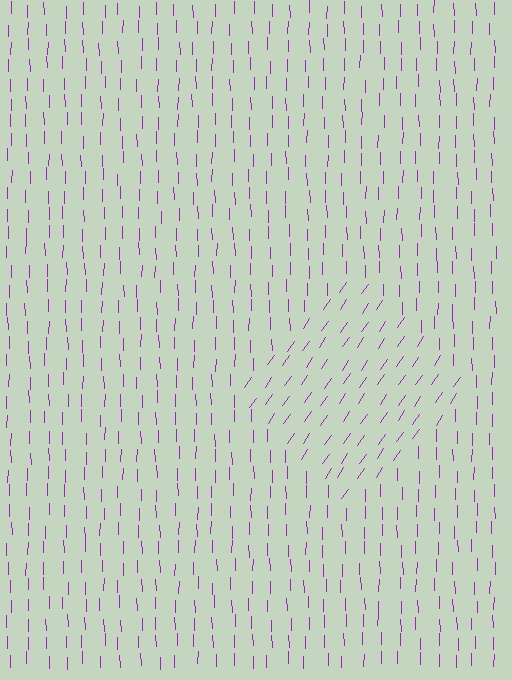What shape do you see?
I see a diamond.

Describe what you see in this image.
The image is filled with small purple line segments. A diamond region in the image has lines oriented differently from the surrounding lines, creating a visible texture boundary.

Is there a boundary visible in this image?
Yes, there is a texture boundary formed by a change in line orientation.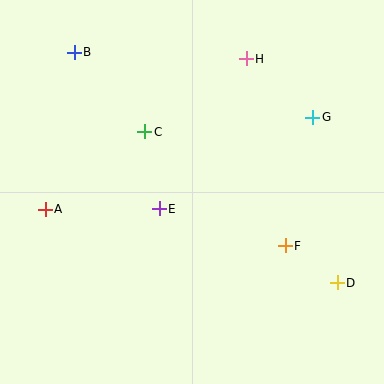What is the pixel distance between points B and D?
The distance between B and D is 350 pixels.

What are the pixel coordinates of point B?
Point B is at (74, 52).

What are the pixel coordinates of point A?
Point A is at (45, 209).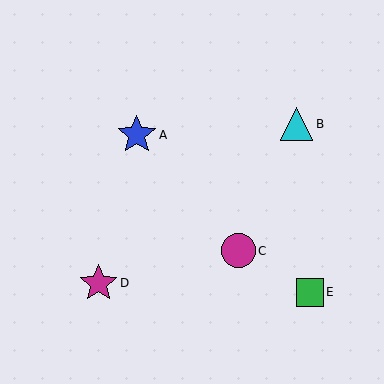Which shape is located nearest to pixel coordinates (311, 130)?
The cyan triangle (labeled B) at (296, 124) is nearest to that location.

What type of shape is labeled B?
Shape B is a cyan triangle.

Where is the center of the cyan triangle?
The center of the cyan triangle is at (296, 124).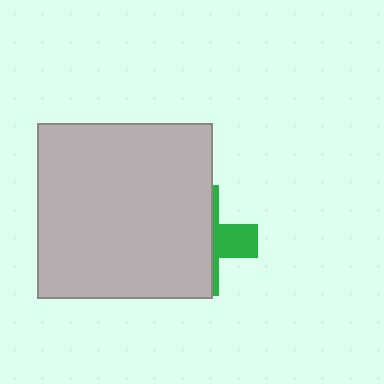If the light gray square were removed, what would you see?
You would see the complete green cross.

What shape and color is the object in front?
The object in front is a light gray square.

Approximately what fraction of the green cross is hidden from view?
Roughly 69% of the green cross is hidden behind the light gray square.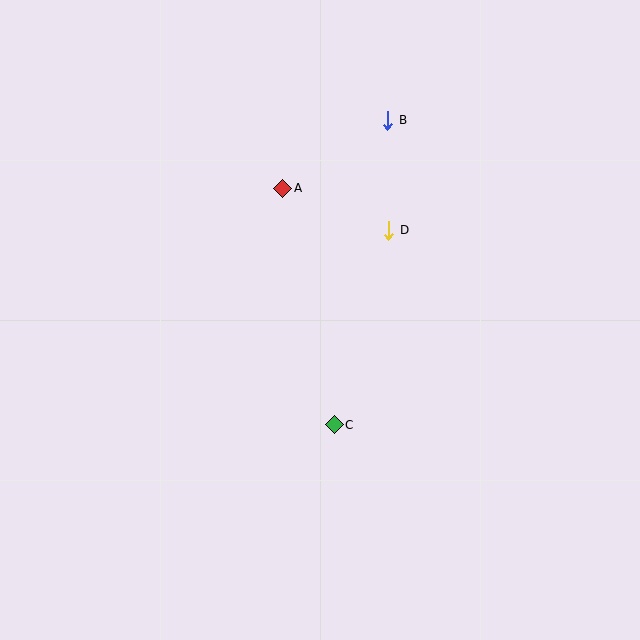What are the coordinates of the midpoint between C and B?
The midpoint between C and B is at (361, 272).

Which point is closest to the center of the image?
Point C at (334, 425) is closest to the center.